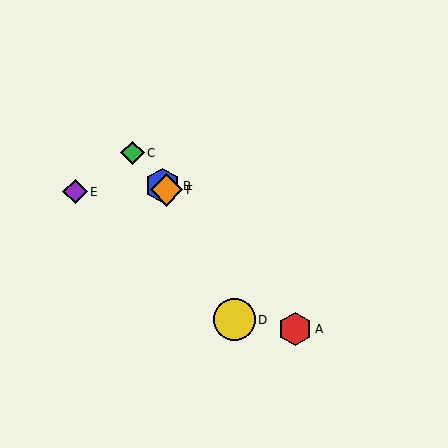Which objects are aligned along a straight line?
Objects A, B, C, F are aligned along a straight line.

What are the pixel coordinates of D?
Object D is at (234, 320).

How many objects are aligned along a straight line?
4 objects (A, B, C, F) are aligned along a straight line.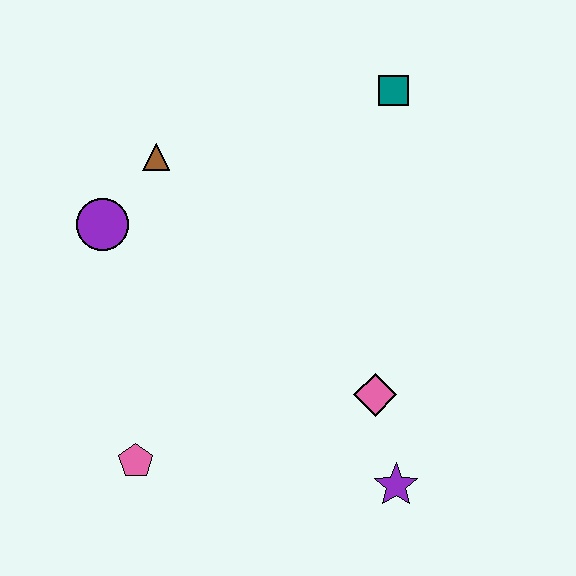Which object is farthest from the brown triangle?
The purple star is farthest from the brown triangle.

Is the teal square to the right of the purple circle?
Yes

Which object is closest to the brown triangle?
The purple circle is closest to the brown triangle.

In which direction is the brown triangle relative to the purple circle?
The brown triangle is above the purple circle.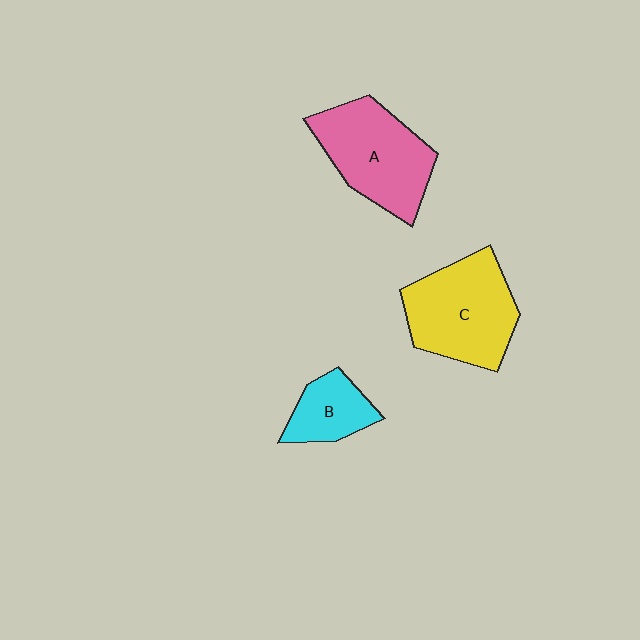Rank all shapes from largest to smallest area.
From largest to smallest: C (yellow), A (pink), B (cyan).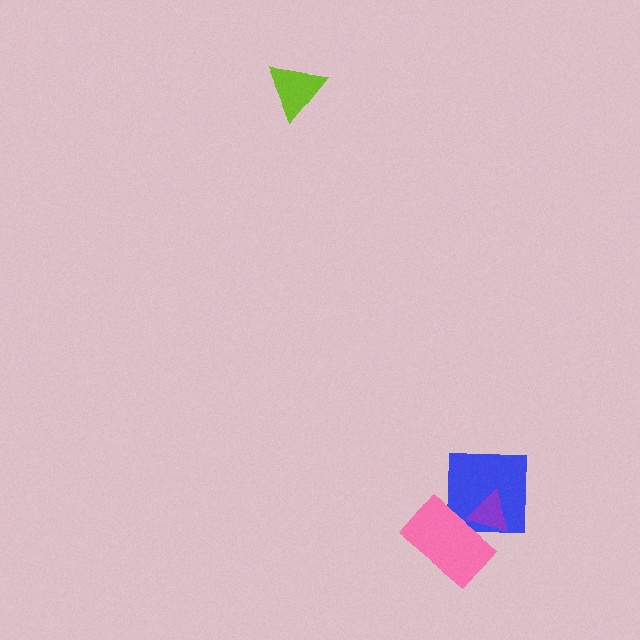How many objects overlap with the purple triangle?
2 objects overlap with the purple triangle.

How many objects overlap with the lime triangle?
0 objects overlap with the lime triangle.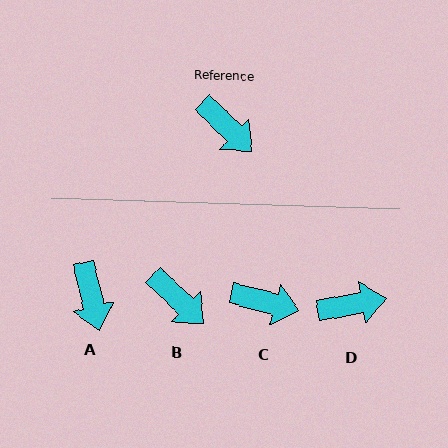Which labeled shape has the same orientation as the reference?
B.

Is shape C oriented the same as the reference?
No, it is off by about 29 degrees.